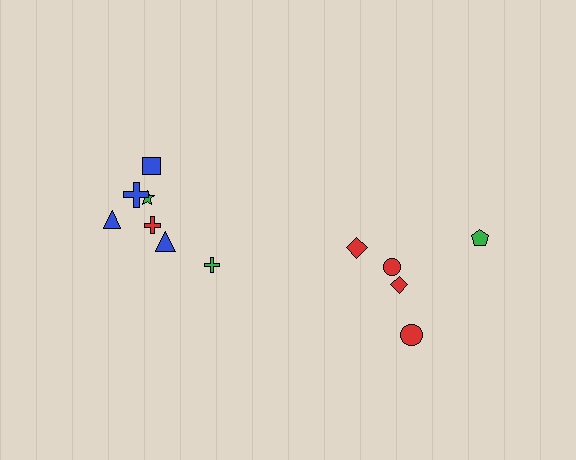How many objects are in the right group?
There are 5 objects.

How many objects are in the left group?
There are 7 objects.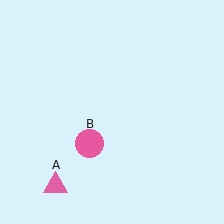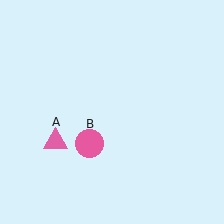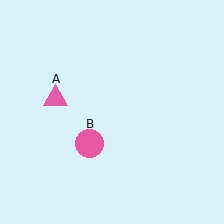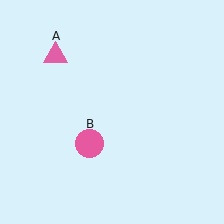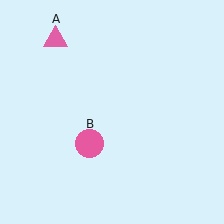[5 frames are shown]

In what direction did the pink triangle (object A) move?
The pink triangle (object A) moved up.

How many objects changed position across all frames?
1 object changed position: pink triangle (object A).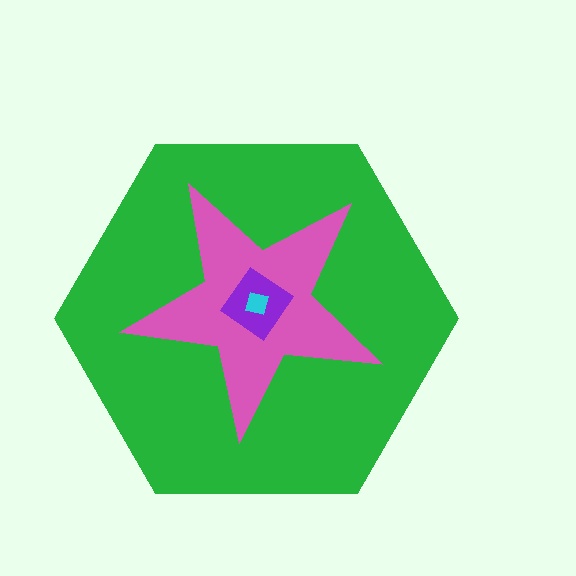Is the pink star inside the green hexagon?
Yes.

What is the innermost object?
The cyan square.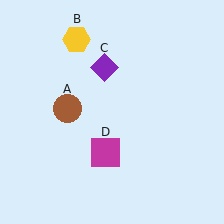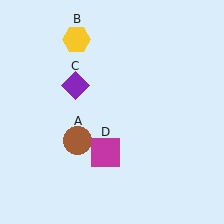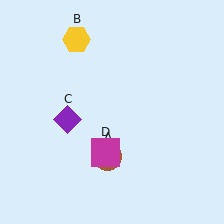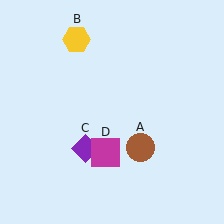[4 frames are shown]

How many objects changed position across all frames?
2 objects changed position: brown circle (object A), purple diamond (object C).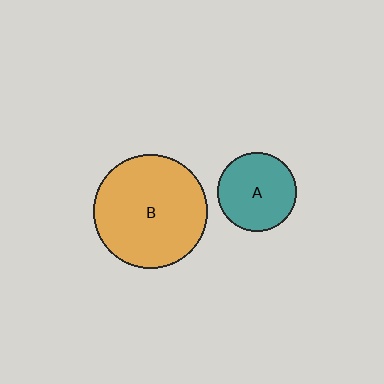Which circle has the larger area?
Circle B (orange).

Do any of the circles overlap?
No, none of the circles overlap.